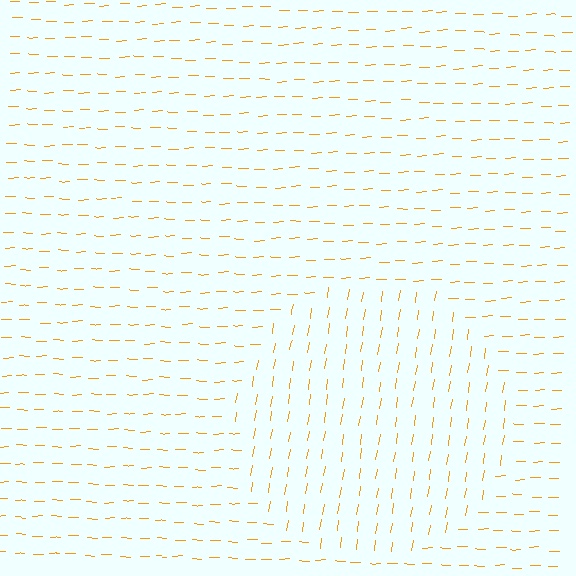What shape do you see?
I see a circle.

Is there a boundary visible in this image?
Yes, there is a texture boundary formed by a change in line orientation.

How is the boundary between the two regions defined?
The boundary is defined purely by a change in line orientation (approximately 79 degrees difference). All lines are the same color and thickness.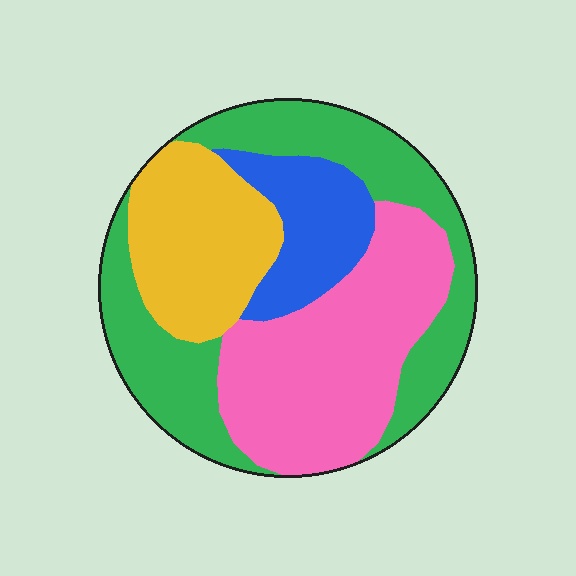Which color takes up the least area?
Blue, at roughly 15%.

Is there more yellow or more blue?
Yellow.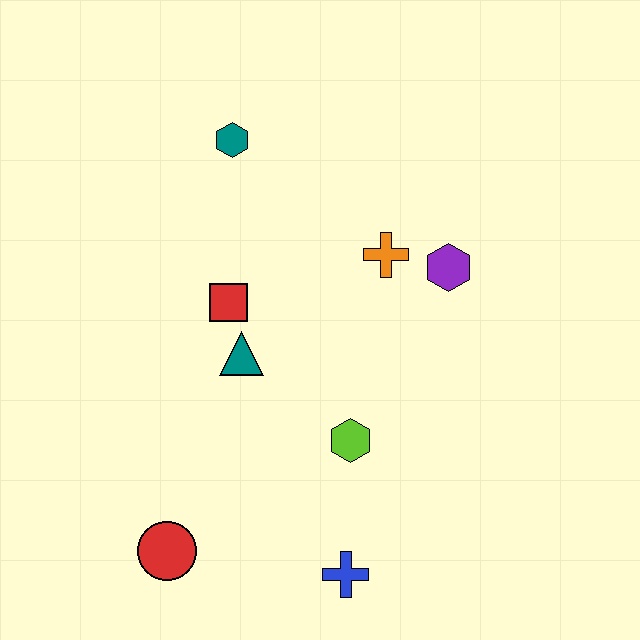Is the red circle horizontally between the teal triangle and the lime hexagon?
No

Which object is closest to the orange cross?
The purple hexagon is closest to the orange cross.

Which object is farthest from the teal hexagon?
The blue cross is farthest from the teal hexagon.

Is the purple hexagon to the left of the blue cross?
No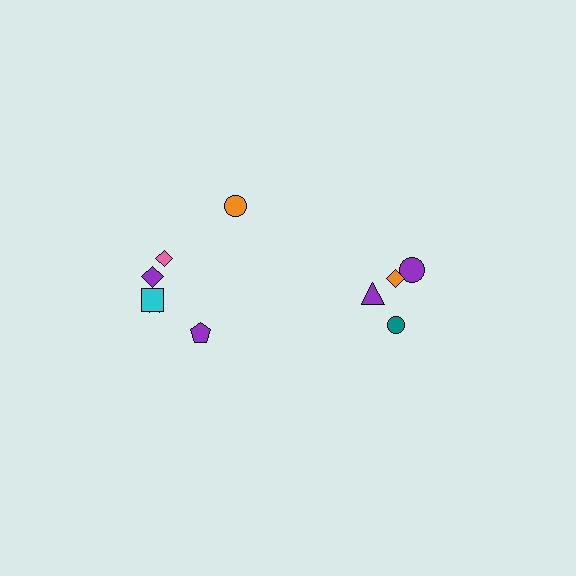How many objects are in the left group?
There are 6 objects.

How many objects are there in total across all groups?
There are 10 objects.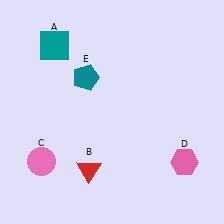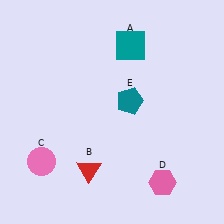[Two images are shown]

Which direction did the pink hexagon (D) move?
The pink hexagon (D) moved left.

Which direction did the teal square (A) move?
The teal square (A) moved right.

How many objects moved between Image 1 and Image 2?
3 objects moved between the two images.